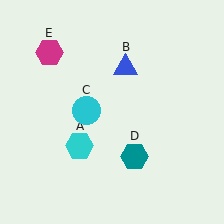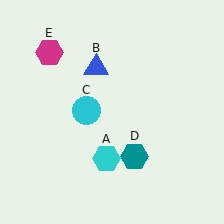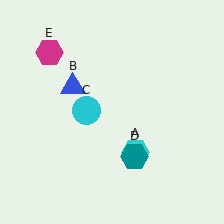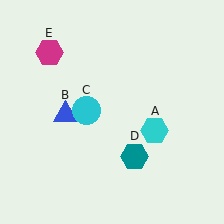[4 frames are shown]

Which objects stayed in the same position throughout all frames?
Cyan circle (object C) and teal hexagon (object D) and magenta hexagon (object E) remained stationary.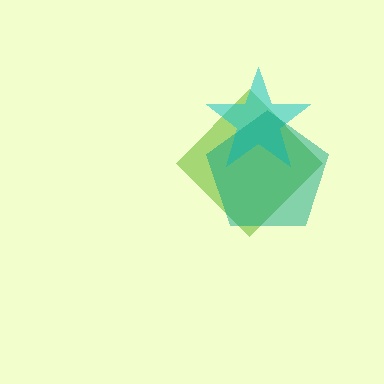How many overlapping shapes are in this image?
There are 3 overlapping shapes in the image.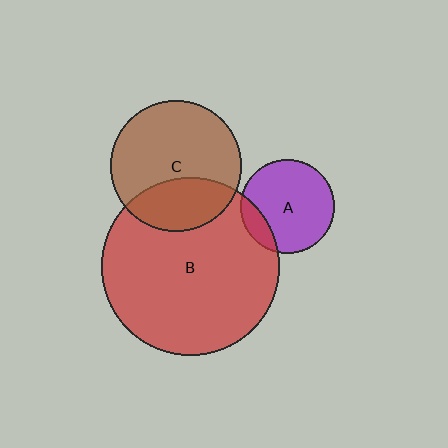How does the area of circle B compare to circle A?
Approximately 3.6 times.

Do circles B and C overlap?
Yes.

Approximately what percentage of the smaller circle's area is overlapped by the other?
Approximately 30%.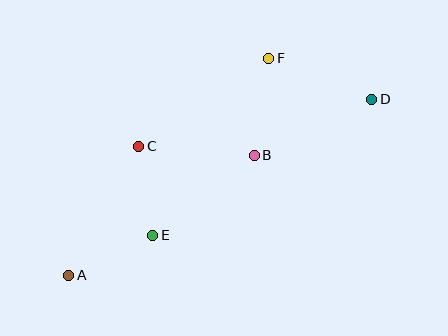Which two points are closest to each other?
Points C and E are closest to each other.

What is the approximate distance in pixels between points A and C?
The distance between A and C is approximately 147 pixels.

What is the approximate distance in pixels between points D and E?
The distance between D and E is approximately 258 pixels.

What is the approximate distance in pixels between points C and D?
The distance between C and D is approximately 238 pixels.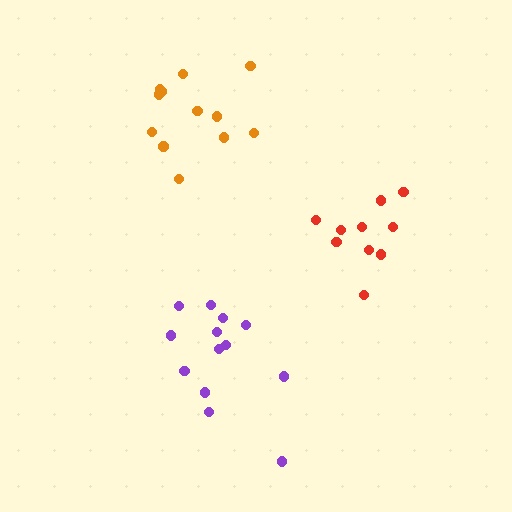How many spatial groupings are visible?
There are 3 spatial groupings.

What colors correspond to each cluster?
The clusters are colored: red, purple, orange.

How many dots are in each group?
Group 1: 10 dots, Group 2: 13 dots, Group 3: 12 dots (35 total).